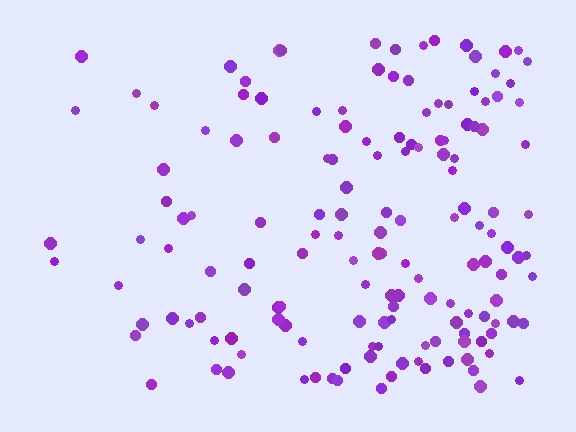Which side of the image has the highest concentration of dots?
The right.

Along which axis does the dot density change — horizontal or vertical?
Horizontal.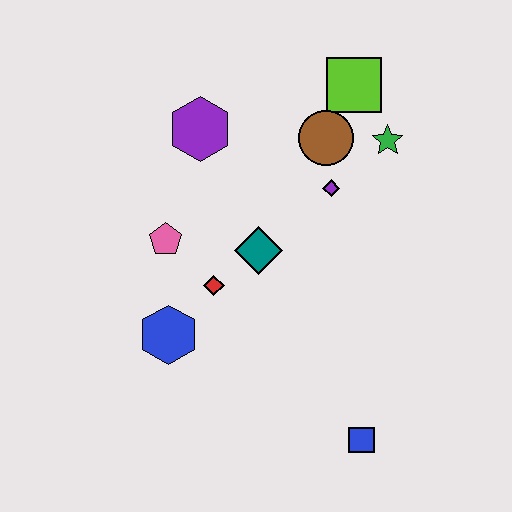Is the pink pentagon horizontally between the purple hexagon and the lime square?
No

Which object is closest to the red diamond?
The teal diamond is closest to the red diamond.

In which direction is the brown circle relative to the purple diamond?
The brown circle is above the purple diamond.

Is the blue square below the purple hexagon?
Yes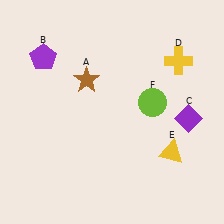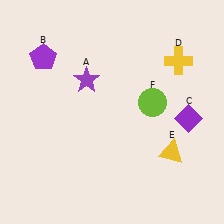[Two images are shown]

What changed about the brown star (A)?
In Image 1, A is brown. In Image 2, it changed to purple.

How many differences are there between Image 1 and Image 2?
There is 1 difference between the two images.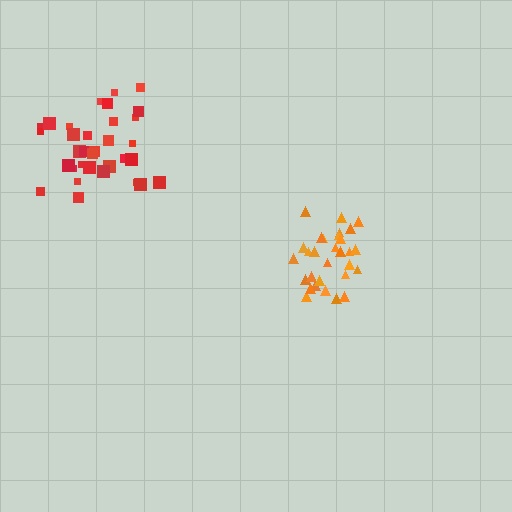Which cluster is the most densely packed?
Orange.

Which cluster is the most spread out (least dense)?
Red.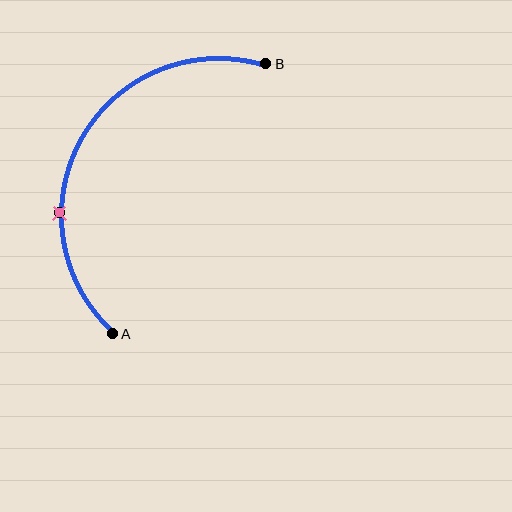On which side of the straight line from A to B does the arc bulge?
The arc bulges to the left of the straight line connecting A and B.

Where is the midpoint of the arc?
The arc midpoint is the point on the curve farthest from the straight line joining A and B. It sits to the left of that line.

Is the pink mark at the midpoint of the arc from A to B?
No. The pink mark lies on the arc but is closer to endpoint A. The arc midpoint would be at the point on the curve equidistant along the arc from both A and B.